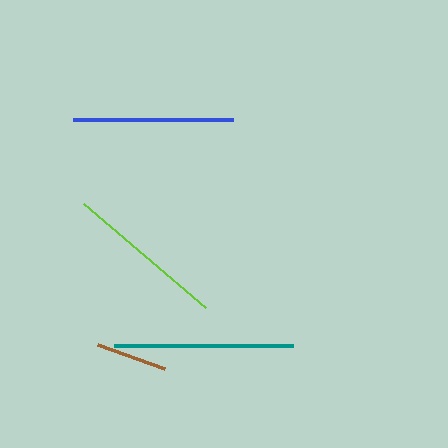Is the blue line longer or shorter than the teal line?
The teal line is longer than the blue line.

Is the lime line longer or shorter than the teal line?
The teal line is longer than the lime line.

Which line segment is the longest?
The teal line is the longest at approximately 179 pixels.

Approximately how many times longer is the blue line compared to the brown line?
The blue line is approximately 2.2 times the length of the brown line.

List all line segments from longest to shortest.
From longest to shortest: teal, lime, blue, brown.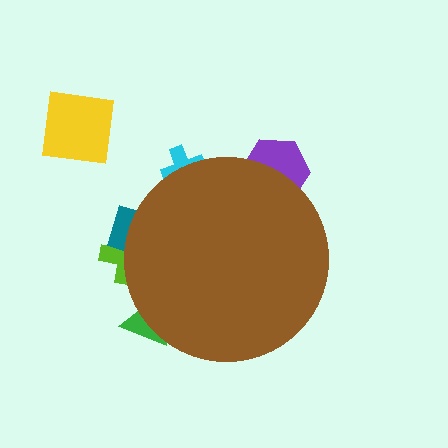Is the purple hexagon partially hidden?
Yes, the purple hexagon is partially hidden behind the brown circle.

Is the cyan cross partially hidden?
Yes, the cyan cross is partially hidden behind the brown circle.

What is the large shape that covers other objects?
A brown circle.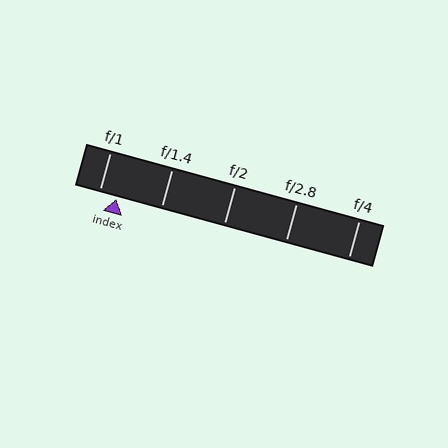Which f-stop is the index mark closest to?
The index mark is closest to f/1.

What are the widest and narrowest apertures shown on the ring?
The widest aperture shown is f/1 and the narrowest is f/4.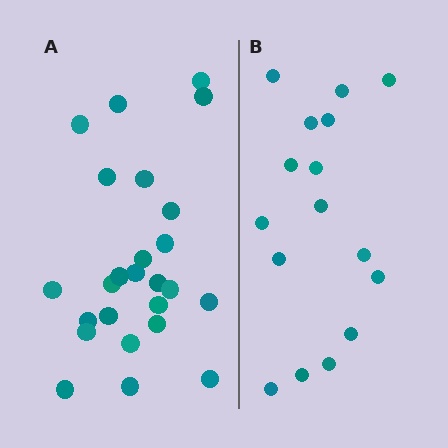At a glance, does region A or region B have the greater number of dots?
Region A (the left region) has more dots.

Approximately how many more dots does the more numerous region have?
Region A has roughly 8 or so more dots than region B.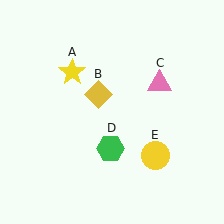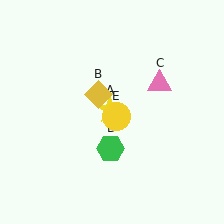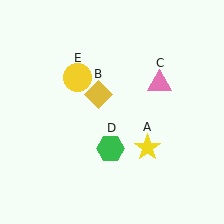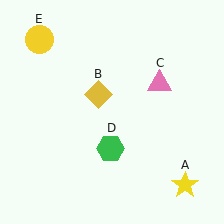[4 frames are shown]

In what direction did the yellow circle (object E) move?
The yellow circle (object E) moved up and to the left.